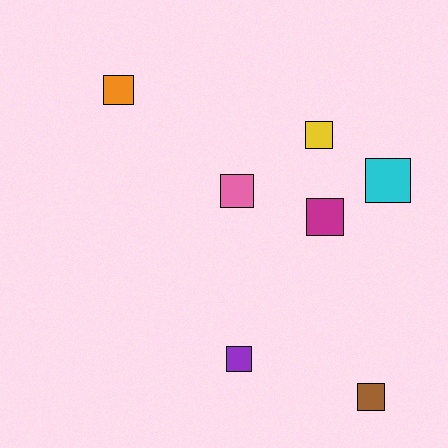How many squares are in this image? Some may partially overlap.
There are 7 squares.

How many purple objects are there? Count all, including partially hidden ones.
There is 1 purple object.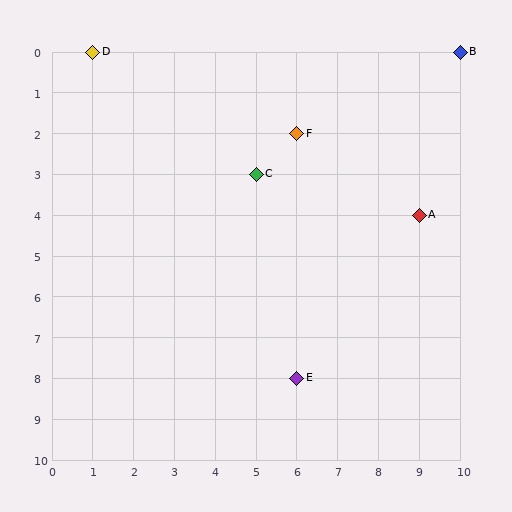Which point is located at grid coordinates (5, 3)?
Point C is at (5, 3).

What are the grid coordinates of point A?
Point A is at grid coordinates (9, 4).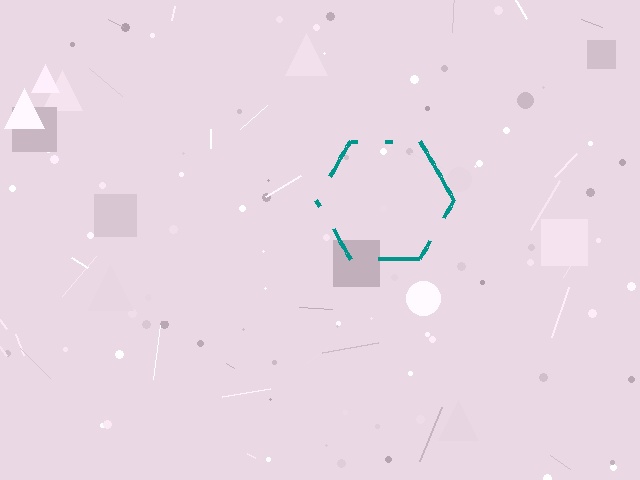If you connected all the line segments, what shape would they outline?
They would outline a hexagon.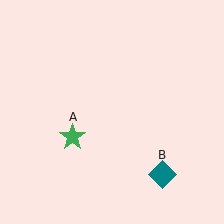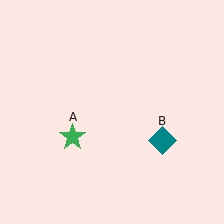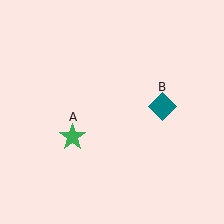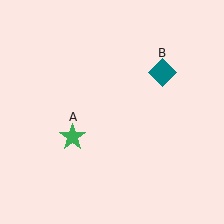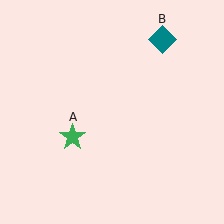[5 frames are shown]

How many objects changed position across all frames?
1 object changed position: teal diamond (object B).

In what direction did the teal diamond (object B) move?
The teal diamond (object B) moved up.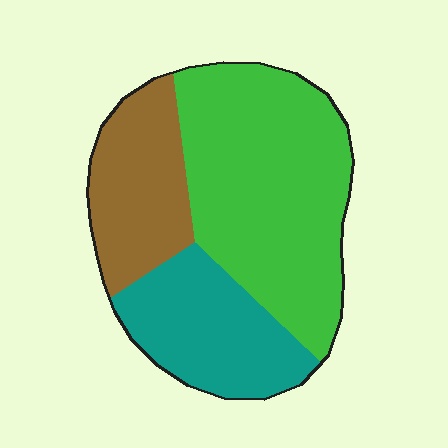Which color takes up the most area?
Green, at roughly 50%.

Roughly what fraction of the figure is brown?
Brown covers 23% of the figure.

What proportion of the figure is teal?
Teal takes up between a quarter and a half of the figure.